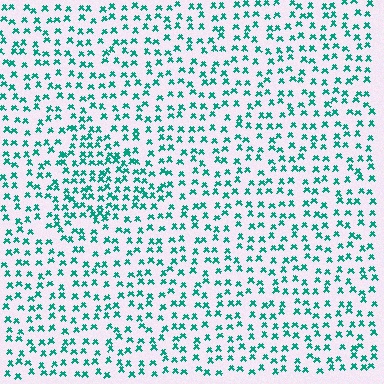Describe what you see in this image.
The image contains small teal elements arranged at two different densities. A triangle-shaped region is visible where the elements are more densely packed than the surrounding area.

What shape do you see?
I see a triangle.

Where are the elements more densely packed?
The elements are more densely packed inside the triangle boundary.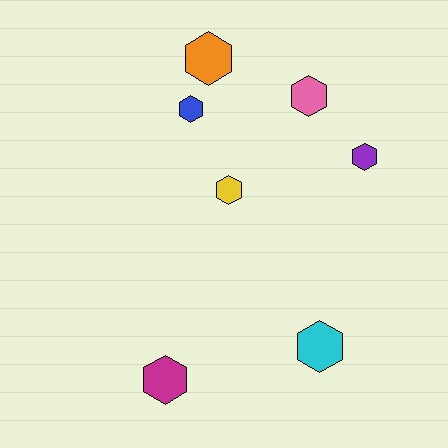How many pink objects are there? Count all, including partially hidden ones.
There is 1 pink object.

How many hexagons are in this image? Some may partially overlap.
There are 7 hexagons.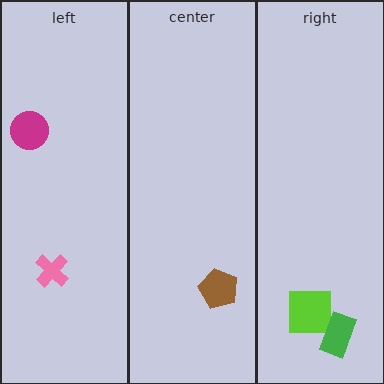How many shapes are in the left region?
2.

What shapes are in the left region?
The magenta circle, the pink cross.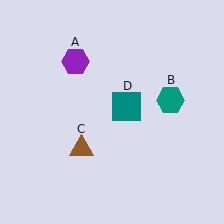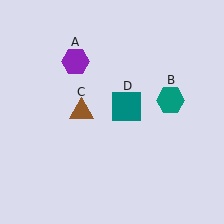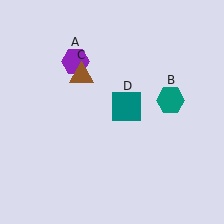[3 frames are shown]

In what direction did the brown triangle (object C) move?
The brown triangle (object C) moved up.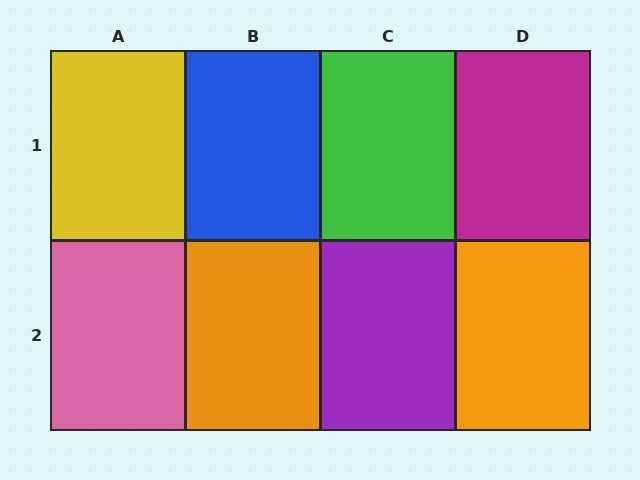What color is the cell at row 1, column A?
Yellow.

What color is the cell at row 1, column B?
Blue.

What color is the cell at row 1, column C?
Green.